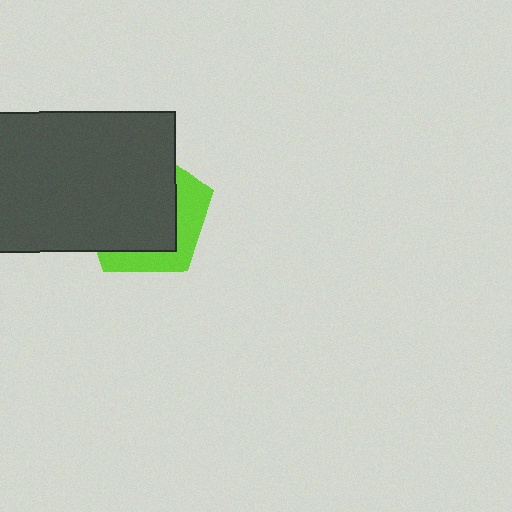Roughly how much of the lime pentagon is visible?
A small part of it is visible (roughly 32%).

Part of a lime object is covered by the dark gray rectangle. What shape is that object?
It is a pentagon.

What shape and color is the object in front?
The object in front is a dark gray rectangle.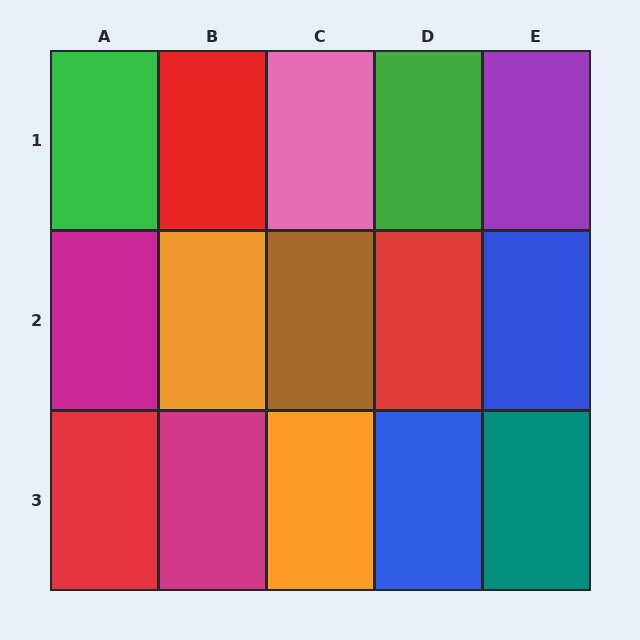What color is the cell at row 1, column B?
Red.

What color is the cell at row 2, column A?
Magenta.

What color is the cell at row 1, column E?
Purple.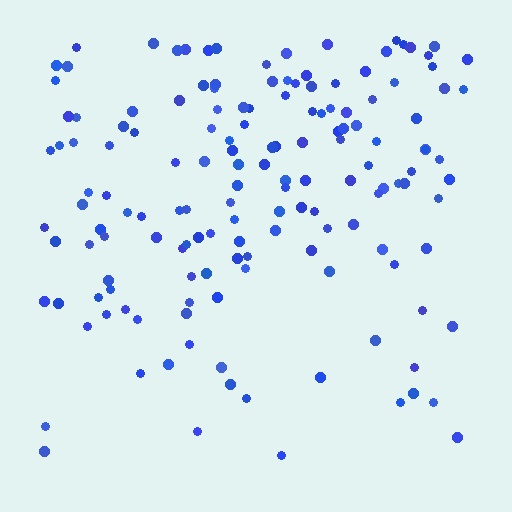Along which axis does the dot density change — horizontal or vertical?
Vertical.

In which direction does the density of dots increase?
From bottom to top, with the top side densest.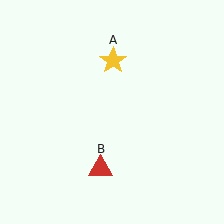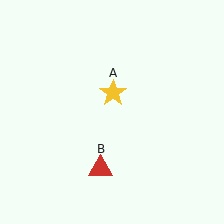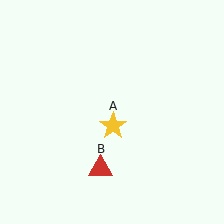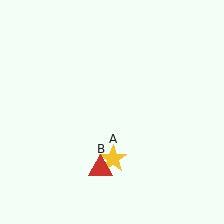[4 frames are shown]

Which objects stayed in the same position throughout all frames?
Red triangle (object B) remained stationary.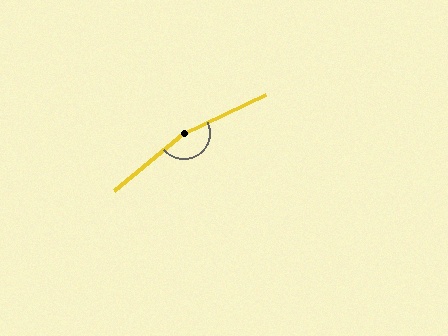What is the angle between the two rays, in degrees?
Approximately 166 degrees.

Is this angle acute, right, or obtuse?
It is obtuse.